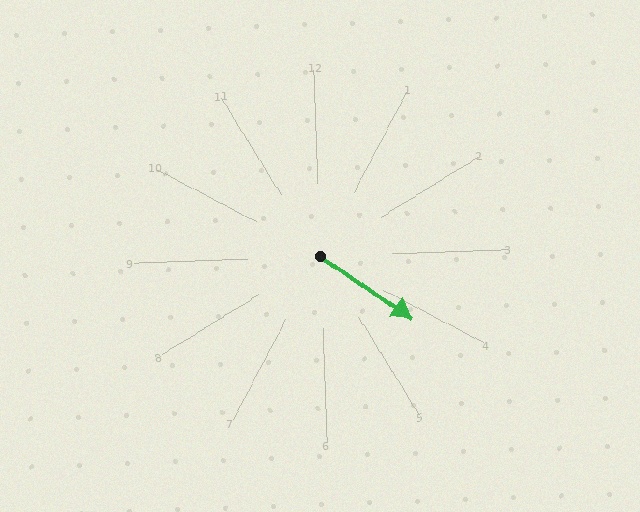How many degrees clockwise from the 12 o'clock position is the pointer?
Approximately 126 degrees.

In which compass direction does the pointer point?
Southeast.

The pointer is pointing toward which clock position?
Roughly 4 o'clock.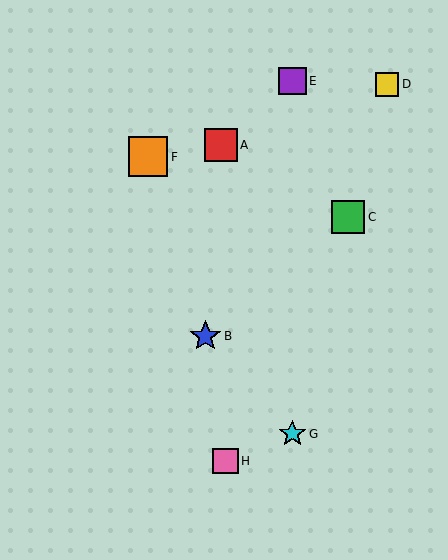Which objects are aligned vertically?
Objects E, G are aligned vertically.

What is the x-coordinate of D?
Object D is at x≈387.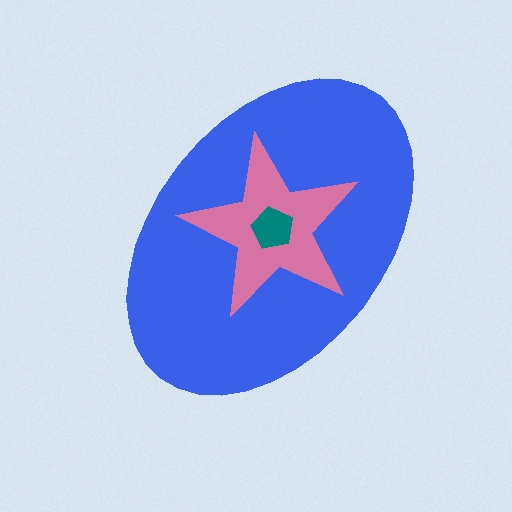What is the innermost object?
The teal pentagon.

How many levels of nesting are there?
3.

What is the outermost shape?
The blue ellipse.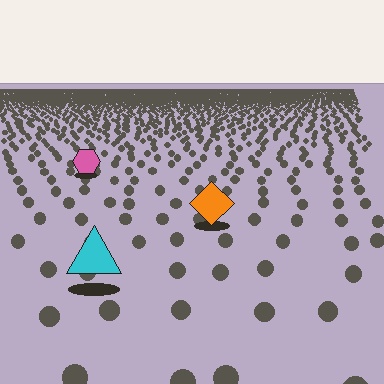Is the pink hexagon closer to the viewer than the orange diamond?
No. The orange diamond is closer — you can tell from the texture gradient: the ground texture is coarser near it.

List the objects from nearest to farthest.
From nearest to farthest: the cyan triangle, the orange diamond, the pink hexagon.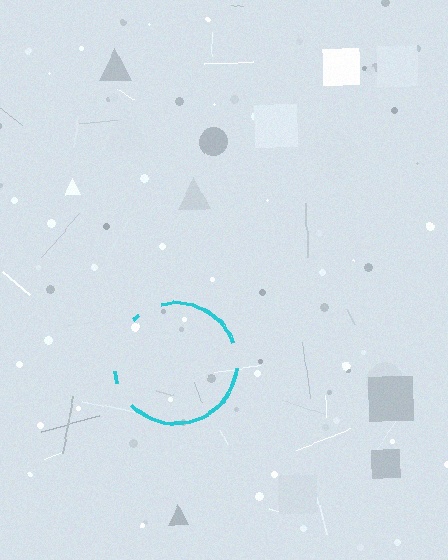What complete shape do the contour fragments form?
The contour fragments form a circle.